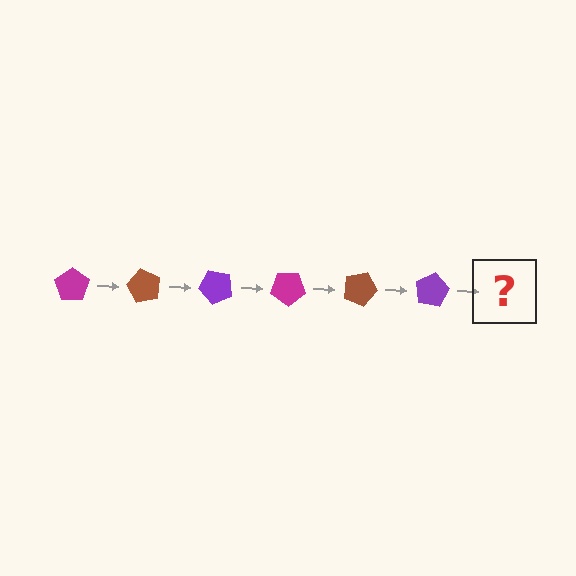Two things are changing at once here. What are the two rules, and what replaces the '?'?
The two rules are that it rotates 60 degrees each step and the color cycles through magenta, brown, and purple. The '?' should be a magenta pentagon, rotated 360 degrees from the start.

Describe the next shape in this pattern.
It should be a magenta pentagon, rotated 360 degrees from the start.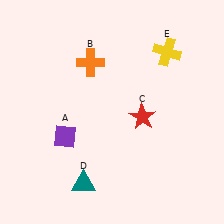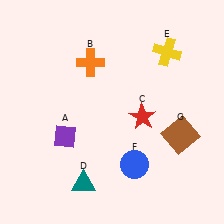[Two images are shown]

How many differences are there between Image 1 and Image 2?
There are 2 differences between the two images.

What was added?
A blue circle (F), a brown square (G) were added in Image 2.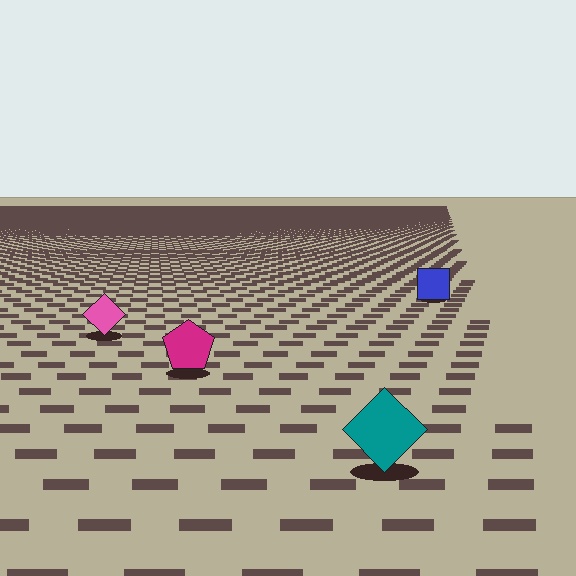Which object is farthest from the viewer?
The blue square is farthest from the viewer. It appears smaller and the ground texture around it is denser.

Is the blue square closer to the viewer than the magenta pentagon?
No. The magenta pentagon is closer — you can tell from the texture gradient: the ground texture is coarser near it.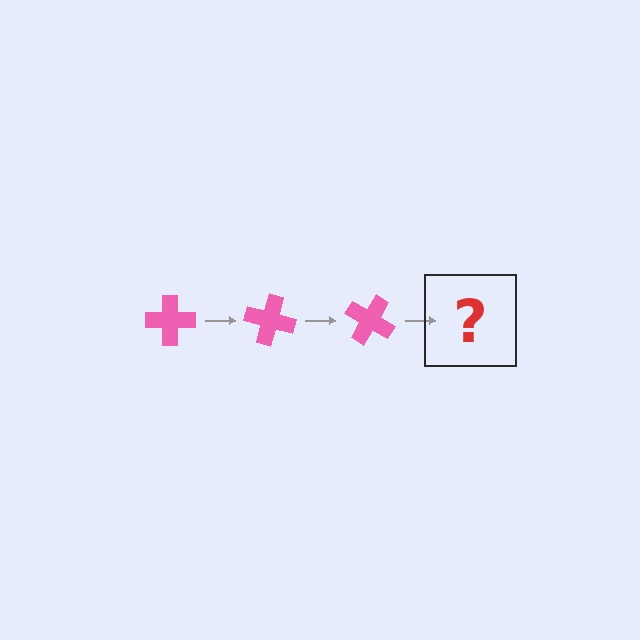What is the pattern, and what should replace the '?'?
The pattern is that the cross rotates 15 degrees each step. The '?' should be a pink cross rotated 45 degrees.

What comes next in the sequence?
The next element should be a pink cross rotated 45 degrees.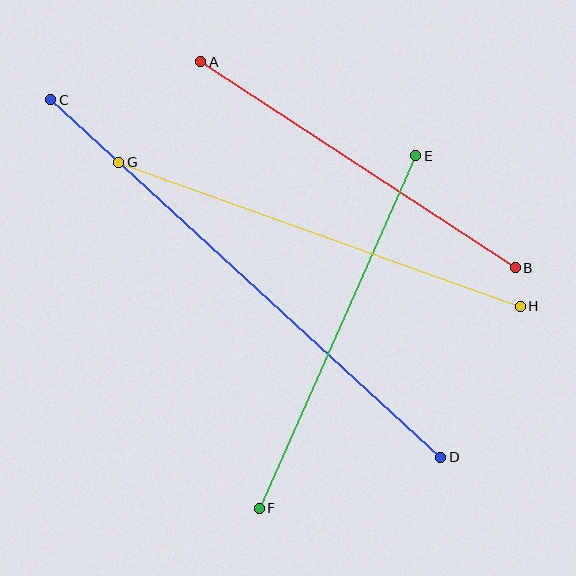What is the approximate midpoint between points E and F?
The midpoint is at approximately (338, 332) pixels.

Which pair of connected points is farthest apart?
Points C and D are farthest apart.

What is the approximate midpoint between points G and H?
The midpoint is at approximately (319, 234) pixels.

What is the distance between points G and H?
The distance is approximately 427 pixels.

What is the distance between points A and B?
The distance is approximately 376 pixels.